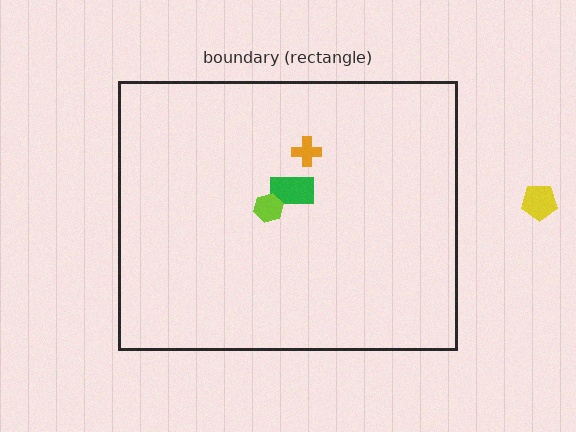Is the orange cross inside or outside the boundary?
Inside.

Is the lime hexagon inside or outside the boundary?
Inside.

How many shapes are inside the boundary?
3 inside, 1 outside.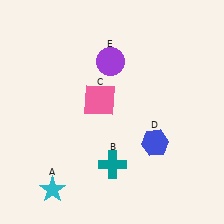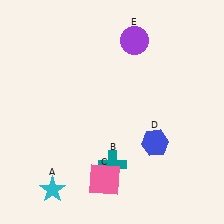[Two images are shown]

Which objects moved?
The objects that moved are: the pink square (C), the purple circle (E).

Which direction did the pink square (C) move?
The pink square (C) moved down.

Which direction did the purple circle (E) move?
The purple circle (E) moved right.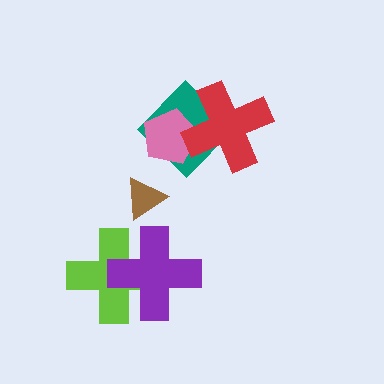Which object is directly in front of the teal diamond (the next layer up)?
The pink pentagon is directly in front of the teal diamond.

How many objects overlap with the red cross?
2 objects overlap with the red cross.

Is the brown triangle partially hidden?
No, no other shape covers it.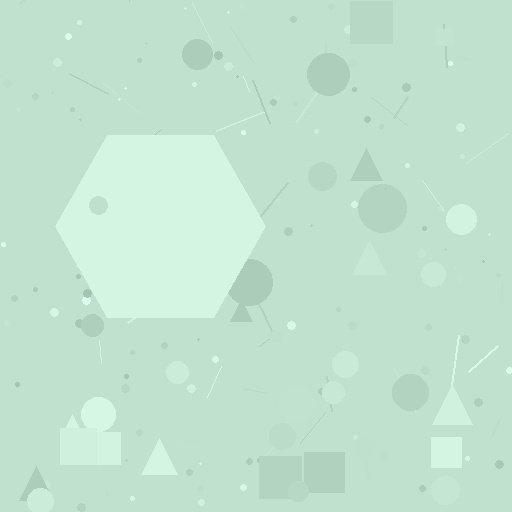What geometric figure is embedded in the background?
A hexagon is embedded in the background.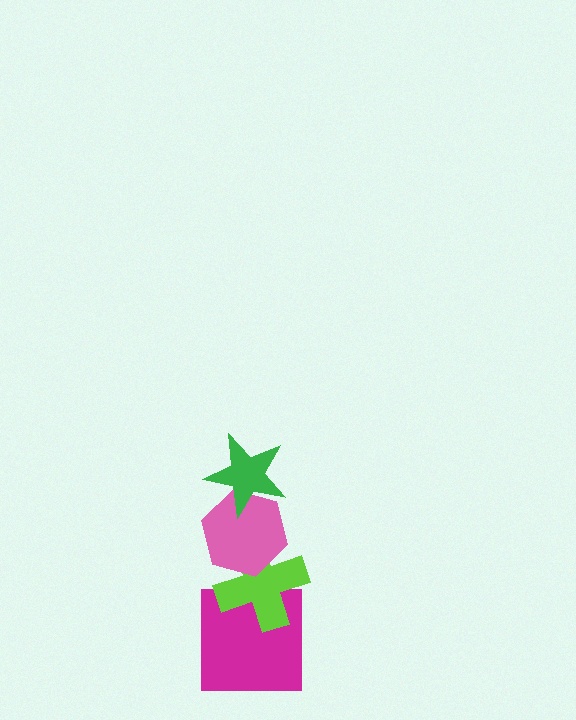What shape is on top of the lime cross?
The pink hexagon is on top of the lime cross.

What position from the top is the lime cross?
The lime cross is 3rd from the top.